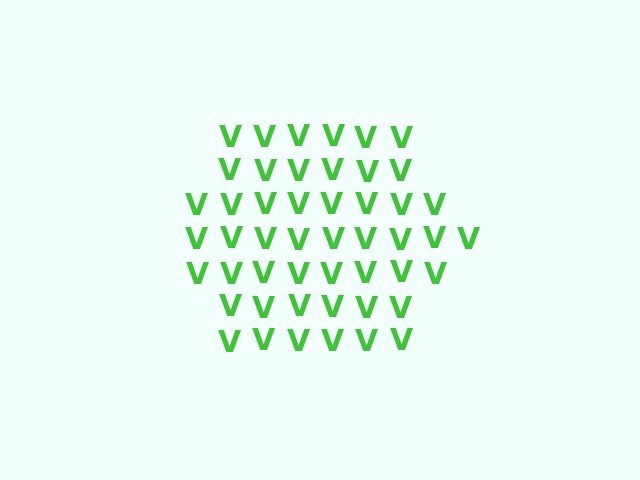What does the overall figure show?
The overall figure shows a hexagon.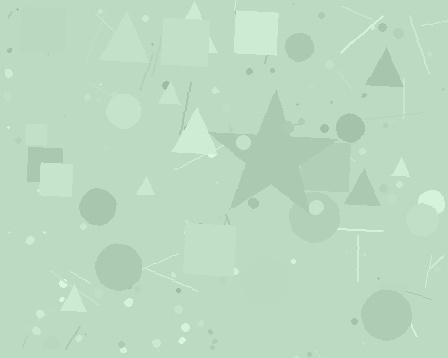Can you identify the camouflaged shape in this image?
The camouflaged shape is a star.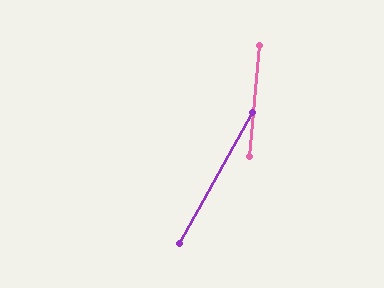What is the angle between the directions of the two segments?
Approximately 24 degrees.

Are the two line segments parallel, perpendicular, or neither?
Neither parallel nor perpendicular — they differ by about 24°.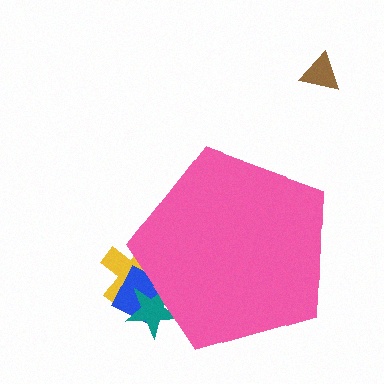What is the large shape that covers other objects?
A pink pentagon.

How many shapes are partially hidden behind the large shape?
3 shapes are partially hidden.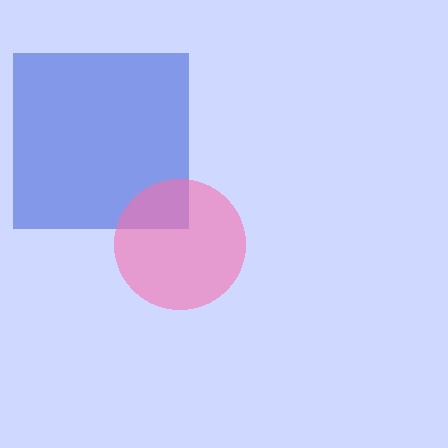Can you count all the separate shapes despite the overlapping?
Yes, there are 2 separate shapes.